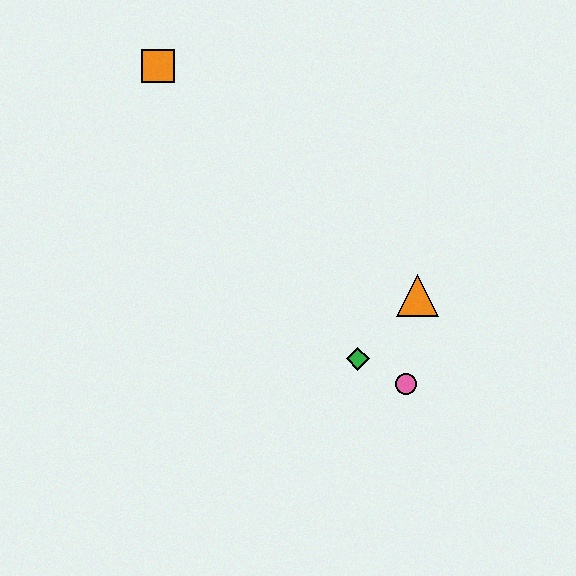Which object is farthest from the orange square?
The pink circle is farthest from the orange square.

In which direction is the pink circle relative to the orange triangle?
The pink circle is below the orange triangle.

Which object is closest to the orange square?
The orange triangle is closest to the orange square.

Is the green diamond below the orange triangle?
Yes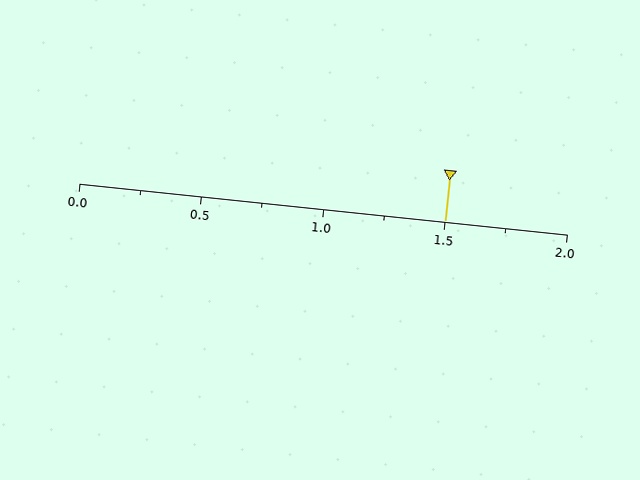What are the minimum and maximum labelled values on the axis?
The axis runs from 0.0 to 2.0.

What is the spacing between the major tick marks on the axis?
The major ticks are spaced 0.5 apart.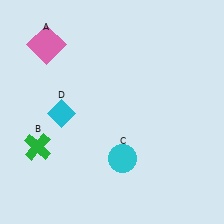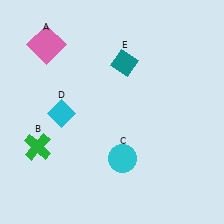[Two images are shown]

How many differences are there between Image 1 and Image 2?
There is 1 difference between the two images.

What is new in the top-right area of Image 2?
A teal diamond (E) was added in the top-right area of Image 2.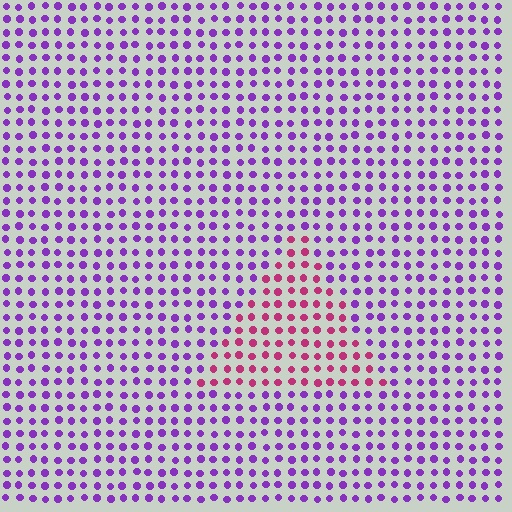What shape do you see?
I see a triangle.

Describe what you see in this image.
The image is filled with small purple elements in a uniform arrangement. A triangle-shaped region is visible where the elements are tinted to a slightly different hue, forming a subtle color boundary.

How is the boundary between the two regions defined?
The boundary is defined purely by a slight shift in hue (about 52 degrees). Spacing, size, and orientation are identical on both sides.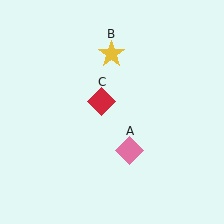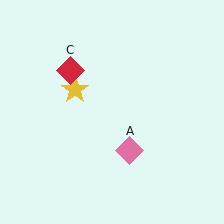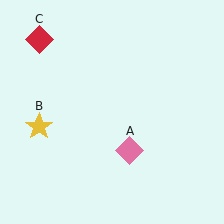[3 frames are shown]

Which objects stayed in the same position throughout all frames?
Pink diamond (object A) remained stationary.